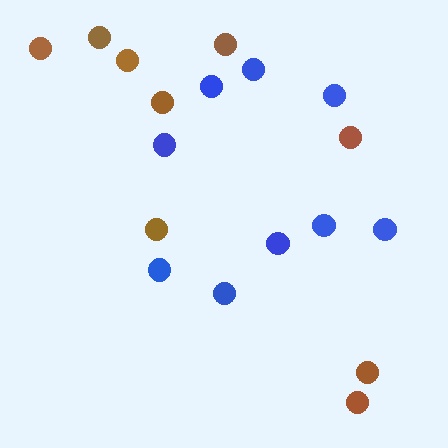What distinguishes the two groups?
There are 2 groups: one group of blue circles (9) and one group of brown circles (9).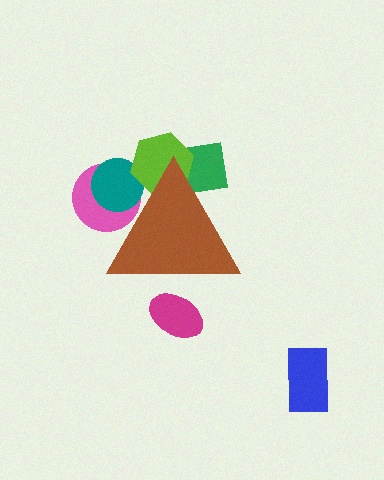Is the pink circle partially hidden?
Yes, the pink circle is partially hidden behind the brown triangle.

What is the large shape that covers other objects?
A brown triangle.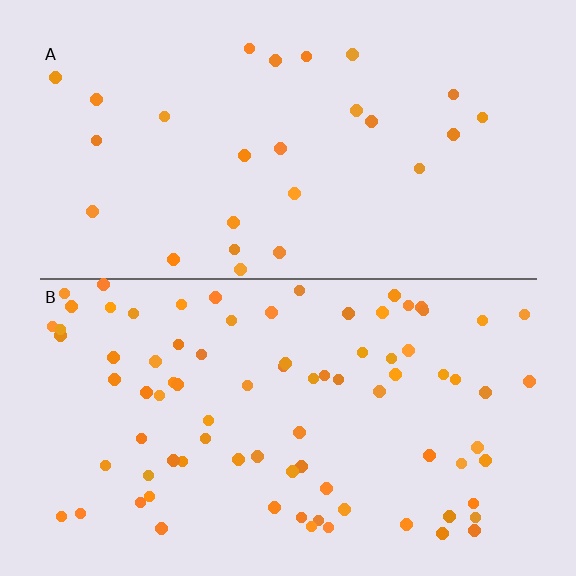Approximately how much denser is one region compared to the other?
Approximately 3.2× — region B over region A.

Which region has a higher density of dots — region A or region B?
B (the bottom).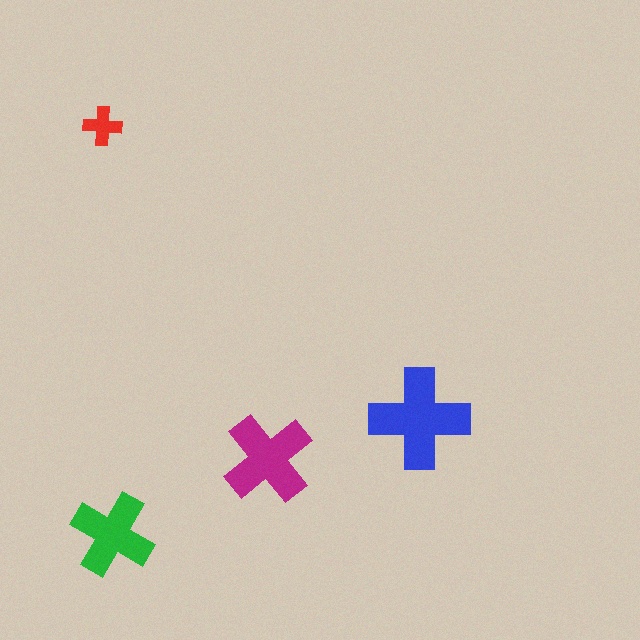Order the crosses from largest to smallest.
the blue one, the magenta one, the green one, the red one.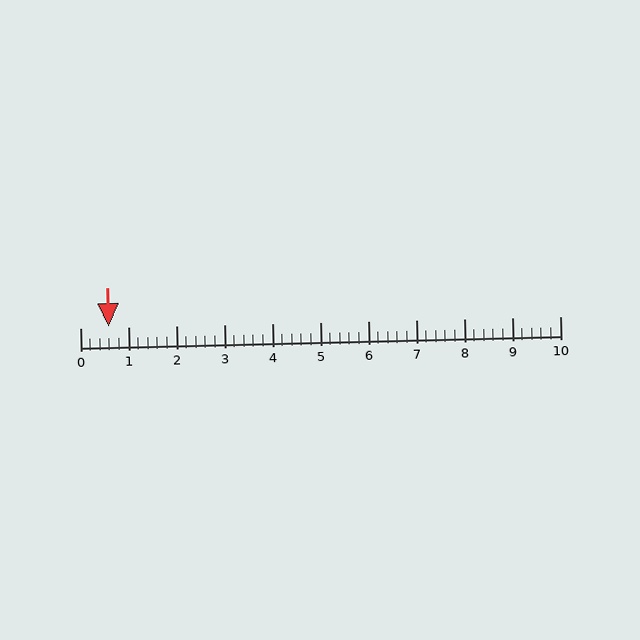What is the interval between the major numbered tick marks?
The major tick marks are spaced 1 units apart.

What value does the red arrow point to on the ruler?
The red arrow points to approximately 0.6.